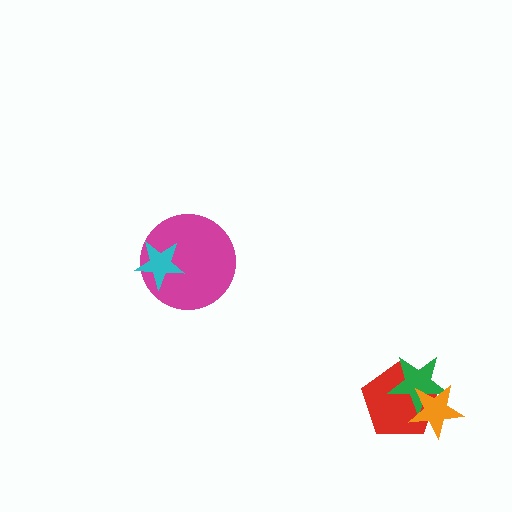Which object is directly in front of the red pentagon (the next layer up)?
The green star is directly in front of the red pentagon.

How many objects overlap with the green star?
2 objects overlap with the green star.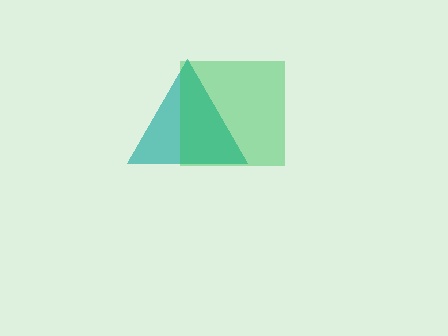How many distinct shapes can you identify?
There are 2 distinct shapes: a teal triangle, a green square.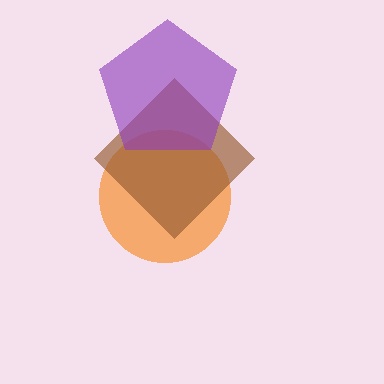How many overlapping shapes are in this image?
There are 3 overlapping shapes in the image.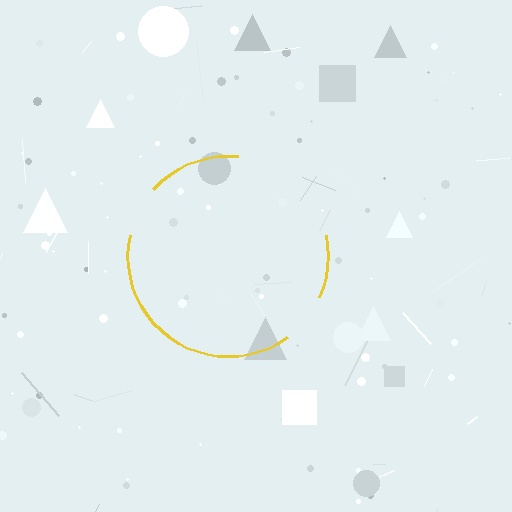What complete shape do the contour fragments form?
The contour fragments form a circle.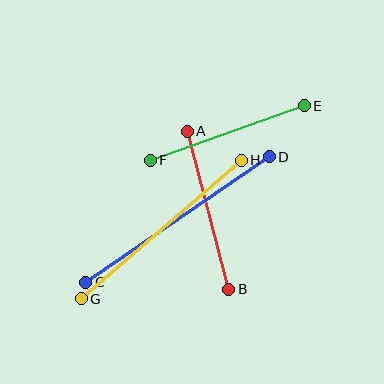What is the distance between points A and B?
The distance is approximately 164 pixels.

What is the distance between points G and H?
The distance is approximately 212 pixels.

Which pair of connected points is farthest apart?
Points C and D are farthest apart.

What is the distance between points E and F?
The distance is approximately 163 pixels.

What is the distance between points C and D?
The distance is approximately 223 pixels.